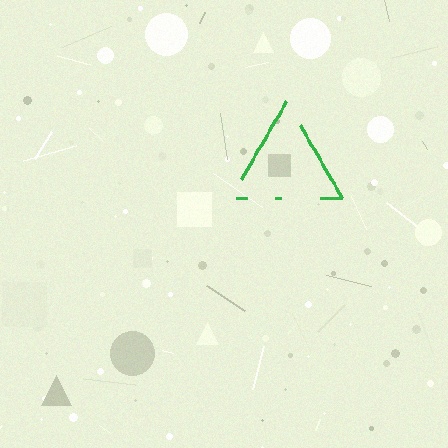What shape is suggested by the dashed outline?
The dashed outline suggests a triangle.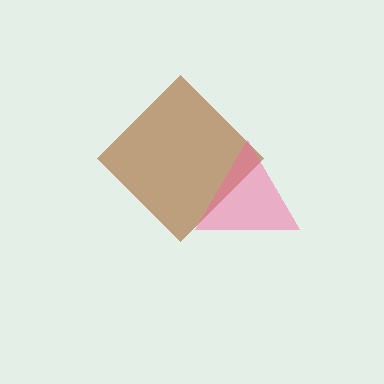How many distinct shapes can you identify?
There are 2 distinct shapes: a brown diamond, a pink triangle.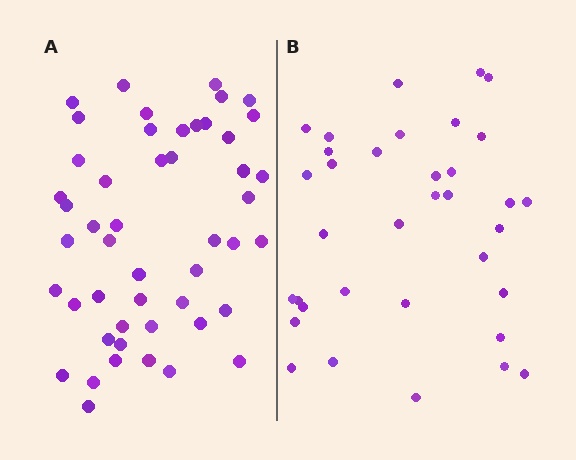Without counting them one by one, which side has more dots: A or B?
Region A (the left region) has more dots.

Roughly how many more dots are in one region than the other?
Region A has approximately 15 more dots than region B.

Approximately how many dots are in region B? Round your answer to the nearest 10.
About 40 dots. (The exact count is 35, which rounds to 40.)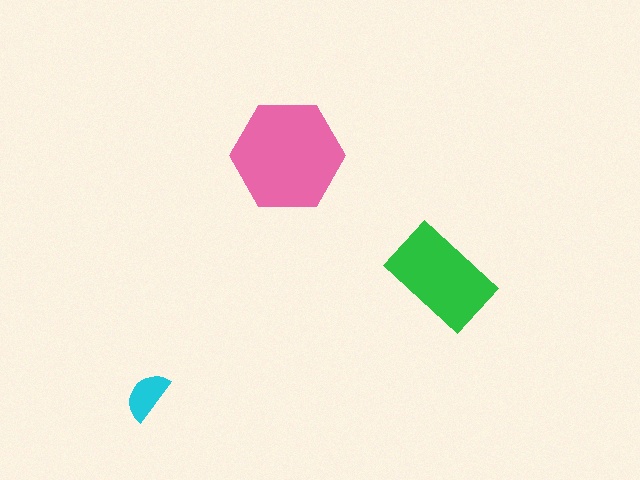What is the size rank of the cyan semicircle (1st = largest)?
3rd.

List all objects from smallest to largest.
The cyan semicircle, the green rectangle, the pink hexagon.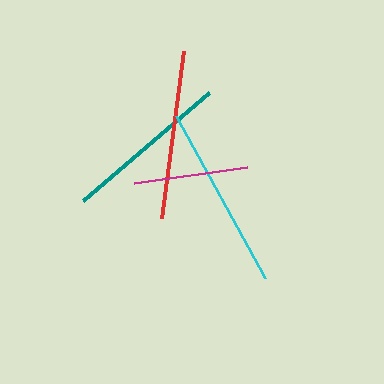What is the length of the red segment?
The red segment is approximately 168 pixels long.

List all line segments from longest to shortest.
From longest to shortest: cyan, red, teal, magenta.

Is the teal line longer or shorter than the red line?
The red line is longer than the teal line.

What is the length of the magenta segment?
The magenta segment is approximately 114 pixels long.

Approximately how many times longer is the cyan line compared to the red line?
The cyan line is approximately 1.1 times the length of the red line.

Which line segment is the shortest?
The magenta line is the shortest at approximately 114 pixels.